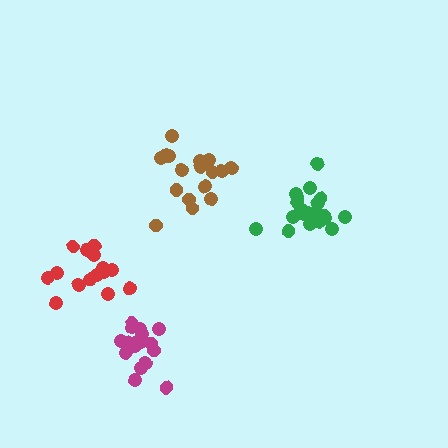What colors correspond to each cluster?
The clusters are colored: magenta, red, brown, green.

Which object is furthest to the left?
The red cluster is leftmost.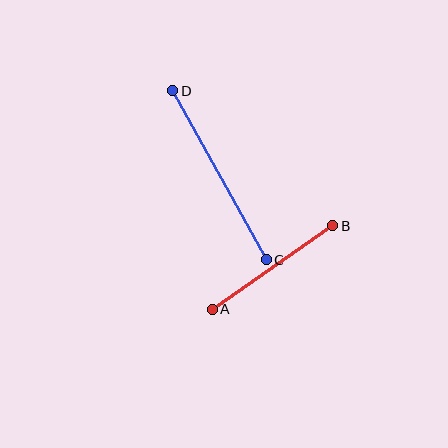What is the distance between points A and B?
The distance is approximately 146 pixels.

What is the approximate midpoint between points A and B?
The midpoint is at approximately (272, 268) pixels.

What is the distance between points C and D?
The distance is approximately 193 pixels.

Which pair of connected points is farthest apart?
Points C and D are farthest apart.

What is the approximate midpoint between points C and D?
The midpoint is at approximately (220, 175) pixels.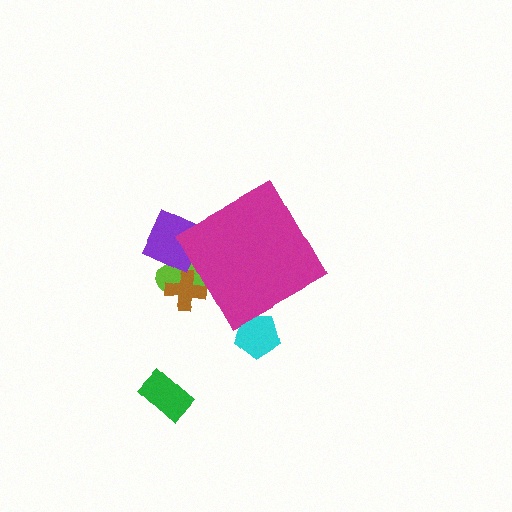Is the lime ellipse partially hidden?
Yes, the lime ellipse is partially hidden behind the magenta diamond.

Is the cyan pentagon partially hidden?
Yes, the cyan pentagon is partially hidden behind the magenta diamond.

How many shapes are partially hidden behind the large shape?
4 shapes are partially hidden.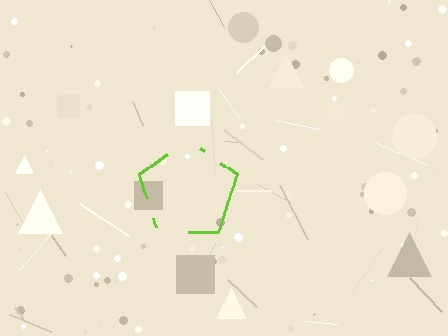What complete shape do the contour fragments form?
The contour fragments form a pentagon.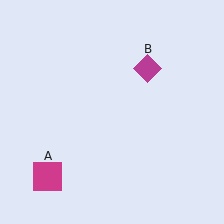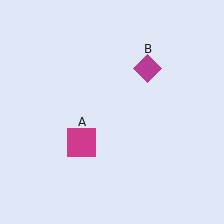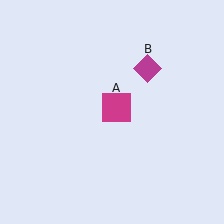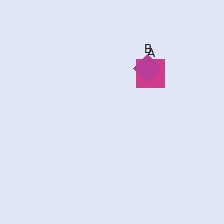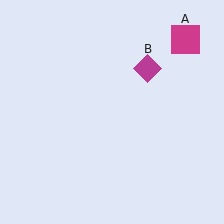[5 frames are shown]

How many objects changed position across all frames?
1 object changed position: magenta square (object A).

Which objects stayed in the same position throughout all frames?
Magenta diamond (object B) remained stationary.